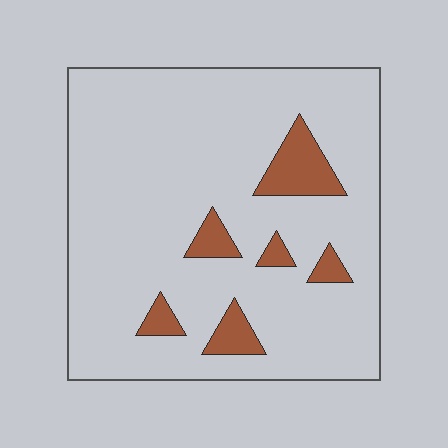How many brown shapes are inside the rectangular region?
6.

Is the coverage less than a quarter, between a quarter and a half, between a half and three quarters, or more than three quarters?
Less than a quarter.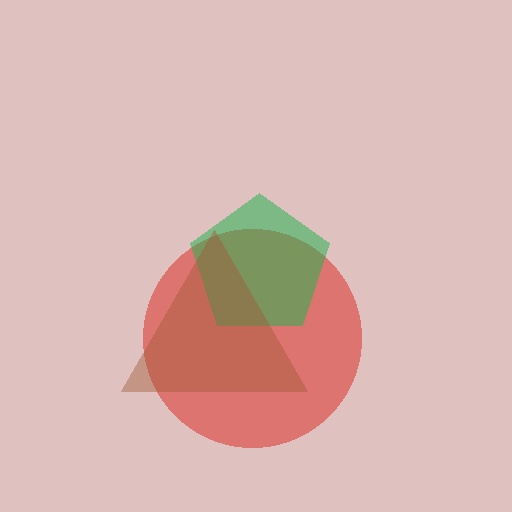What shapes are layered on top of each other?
The layered shapes are: a red circle, a green pentagon, a brown triangle.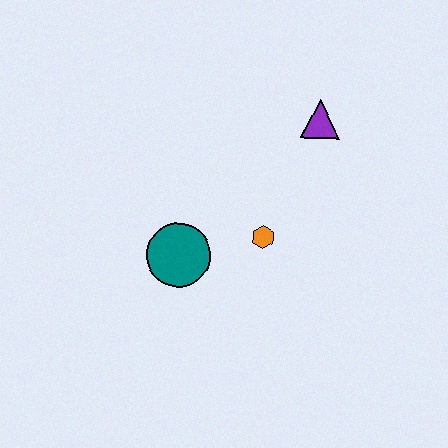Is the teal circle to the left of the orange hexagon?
Yes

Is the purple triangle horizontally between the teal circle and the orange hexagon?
No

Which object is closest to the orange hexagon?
The teal circle is closest to the orange hexagon.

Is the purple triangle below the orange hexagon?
No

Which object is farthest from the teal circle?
The purple triangle is farthest from the teal circle.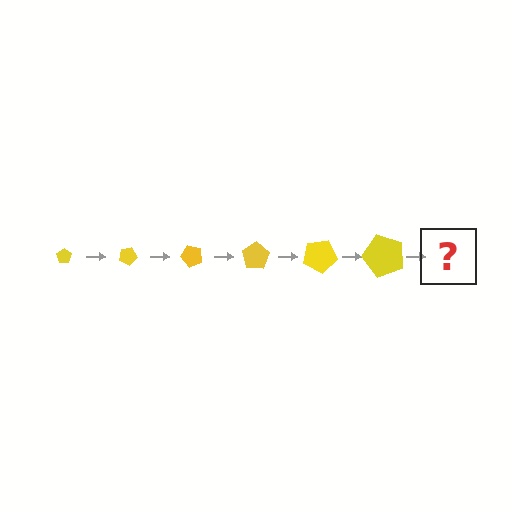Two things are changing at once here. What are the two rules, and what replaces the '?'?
The two rules are that the pentagon grows larger each step and it rotates 25 degrees each step. The '?' should be a pentagon, larger than the previous one and rotated 150 degrees from the start.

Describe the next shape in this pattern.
It should be a pentagon, larger than the previous one and rotated 150 degrees from the start.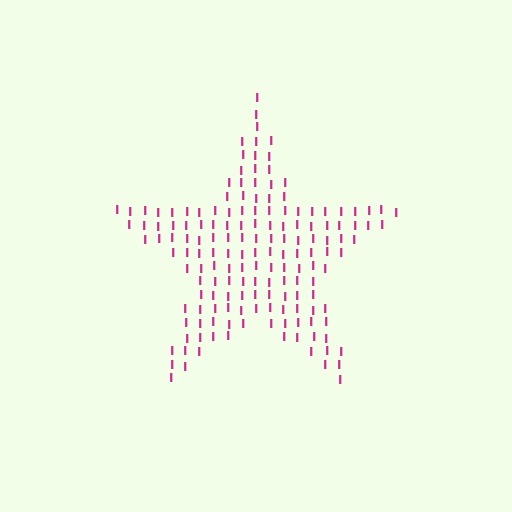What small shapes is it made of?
It is made of small letter I's.